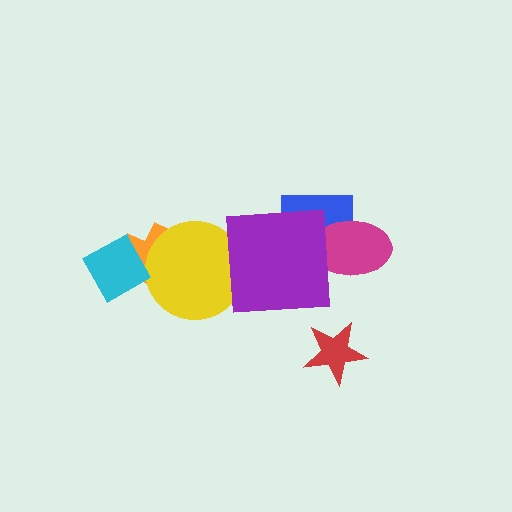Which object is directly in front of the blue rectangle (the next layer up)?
The magenta ellipse is directly in front of the blue rectangle.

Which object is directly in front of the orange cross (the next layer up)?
The yellow circle is directly in front of the orange cross.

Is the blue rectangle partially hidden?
Yes, it is partially covered by another shape.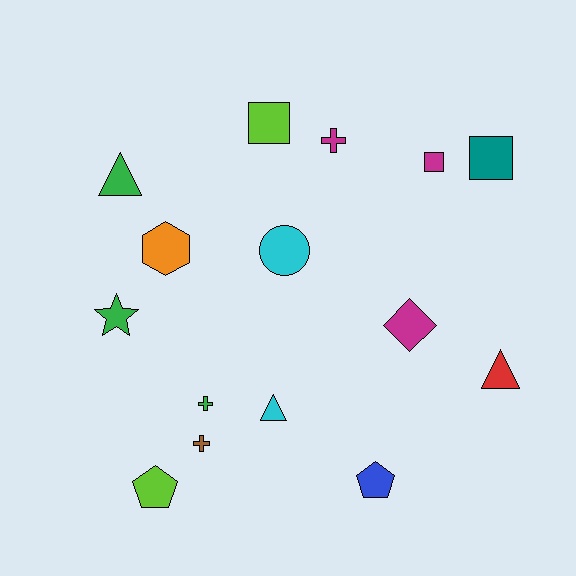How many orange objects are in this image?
There is 1 orange object.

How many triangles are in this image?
There are 3 triangles.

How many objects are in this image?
There are 15 objects.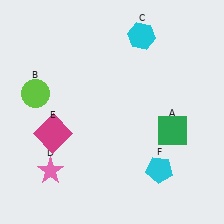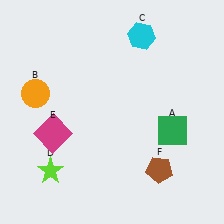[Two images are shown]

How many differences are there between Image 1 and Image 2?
There are 3 differences between the two images.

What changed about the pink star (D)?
In Image 1, D is pink. In Image 2, it changed to lime.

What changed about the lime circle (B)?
In Image 1, B is lime. In Image 2, it changed to orange.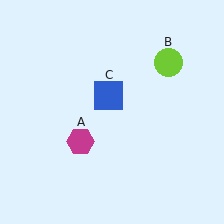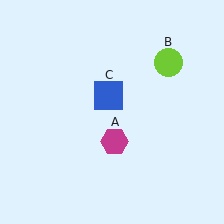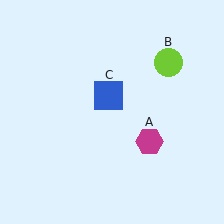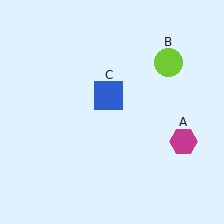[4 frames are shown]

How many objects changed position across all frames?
1 object changed position: magenta hexagon (object A).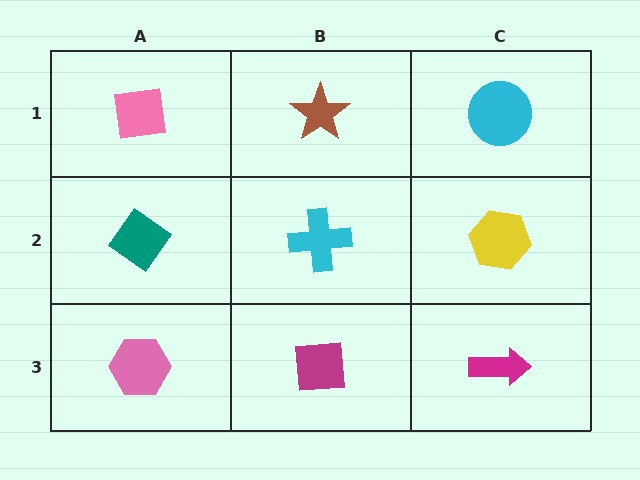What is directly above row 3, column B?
A cyan cross.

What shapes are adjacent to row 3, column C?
A yellow hexagon (row 2, column C), a magenta square (row 3, column B).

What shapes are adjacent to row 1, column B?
A cyan cross (row 2, column B), a pink square (row 1, column A), a cyan circle (row 1, column C).